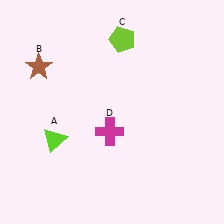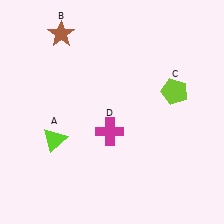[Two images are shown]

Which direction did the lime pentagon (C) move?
The lime pentagon (C) moved right.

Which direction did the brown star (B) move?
The brown star (B) moved up.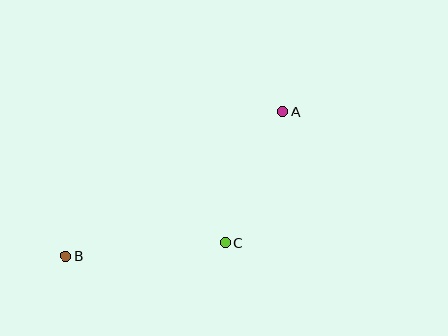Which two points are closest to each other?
Points A and C are closest to each other.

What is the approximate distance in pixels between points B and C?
The distance between B and C is approximately 160 pixels.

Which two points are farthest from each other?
Points A and B are farthest from each other.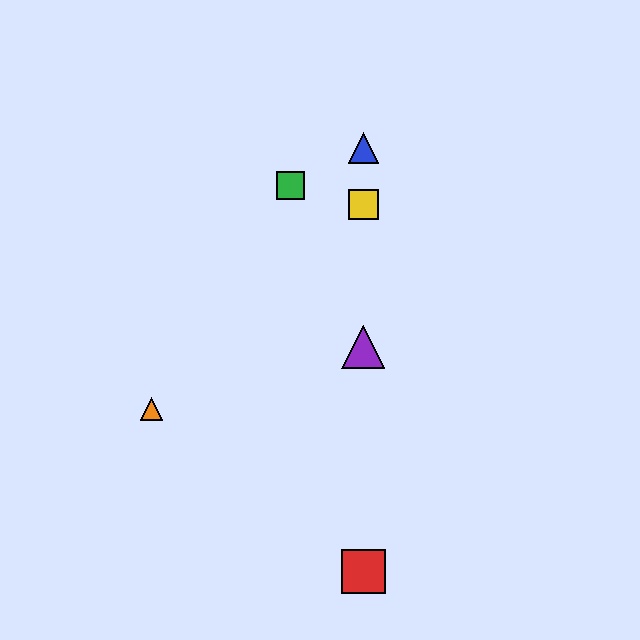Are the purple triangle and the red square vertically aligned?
Yes, both are at x≈363.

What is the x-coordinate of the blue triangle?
The blue triangle is at x≈363.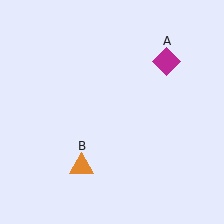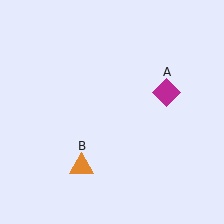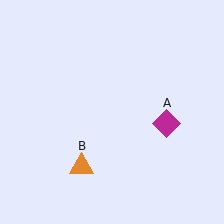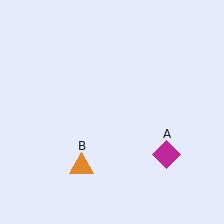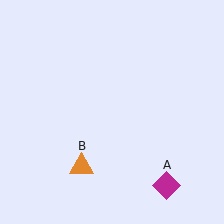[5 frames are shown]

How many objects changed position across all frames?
1 object changed position: magenta diamond (object A).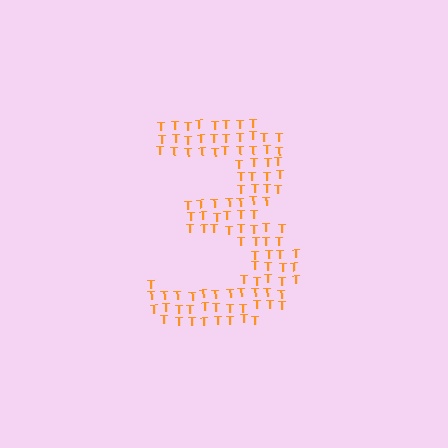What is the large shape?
The large shape is the digit 3.